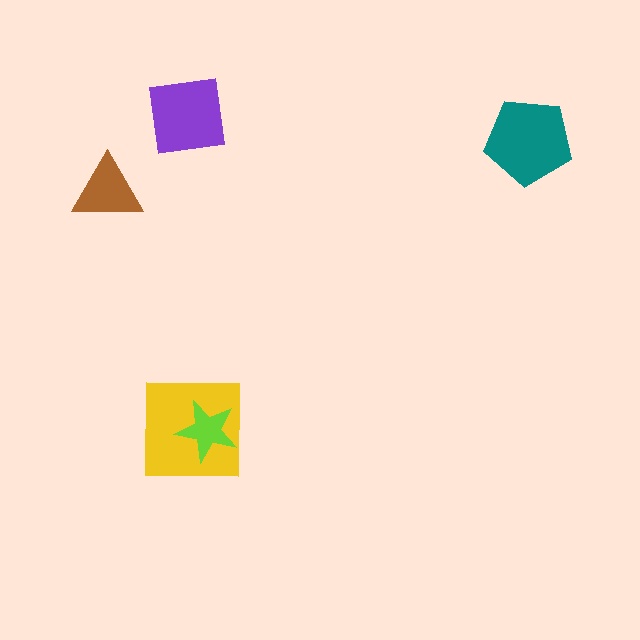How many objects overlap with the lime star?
1 object overlaps with the lime star.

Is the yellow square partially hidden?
Yes, it is partially covered by another shape.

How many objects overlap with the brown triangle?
0 objects overlap with the brown triangle.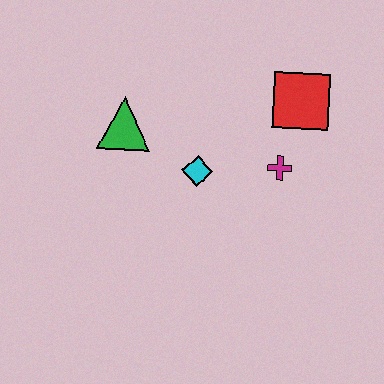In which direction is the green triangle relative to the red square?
The green triangle is to the left of the red square.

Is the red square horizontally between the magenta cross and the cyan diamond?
No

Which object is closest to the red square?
The magenta cross is closest to the red square.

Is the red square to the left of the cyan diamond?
No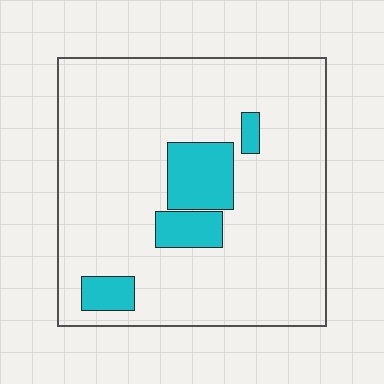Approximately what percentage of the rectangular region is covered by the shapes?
Approximately 15%.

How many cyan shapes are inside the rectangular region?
4.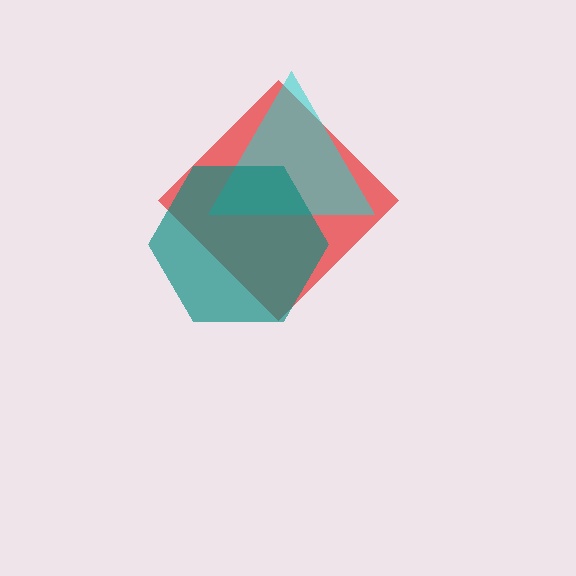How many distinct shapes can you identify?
There are 3 distinct shapes: a red diamond, a cyan triangle, a teal hexagon.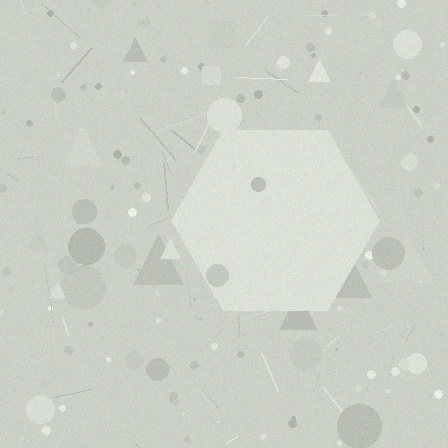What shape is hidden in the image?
A hexagon is hidden in the image.